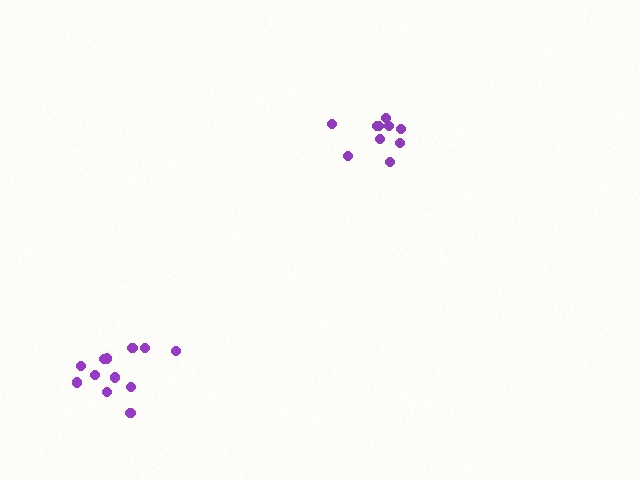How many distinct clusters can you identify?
There are 2 distinct clusters.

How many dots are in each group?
Group 1: 10 dots, Group 2: 12 dots (22 total).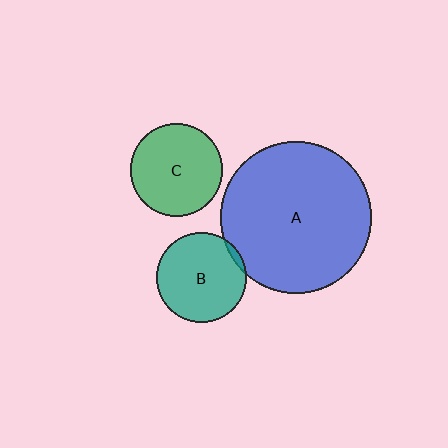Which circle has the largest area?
Circle A (blue).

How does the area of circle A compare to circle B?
Approximately 2.8 times.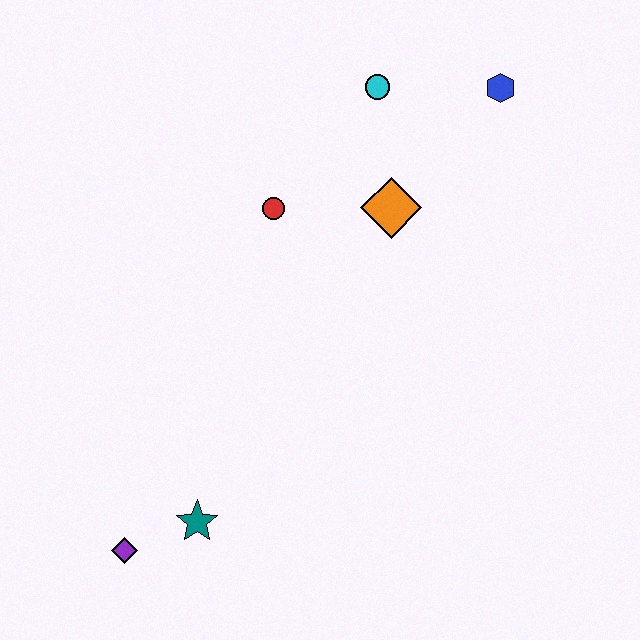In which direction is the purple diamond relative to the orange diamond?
The purple diamond is below the orange diamond.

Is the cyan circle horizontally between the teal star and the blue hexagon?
Yes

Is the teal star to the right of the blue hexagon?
No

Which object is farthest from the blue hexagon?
The purple diamond is farthest from the blue hexagon.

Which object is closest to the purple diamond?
The teal star is closest to the purple diamond.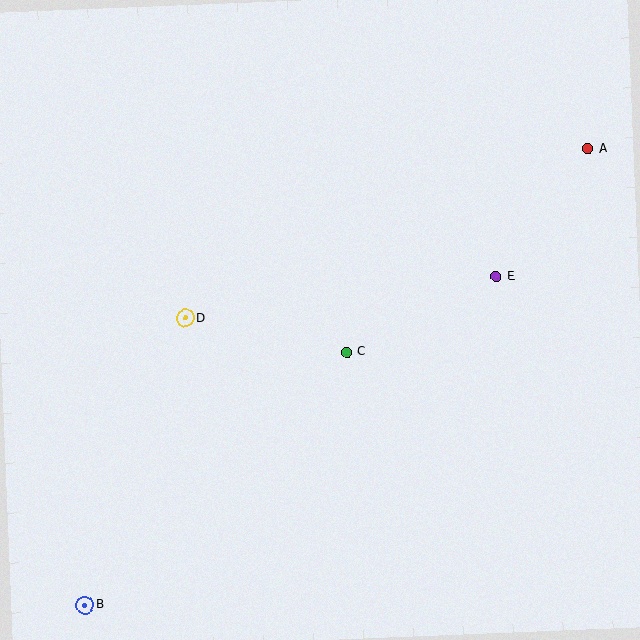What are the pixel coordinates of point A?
Point A is at (588, 149).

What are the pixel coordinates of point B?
Point B is at (85, 605).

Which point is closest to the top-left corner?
Point D is closest to the top-left corner.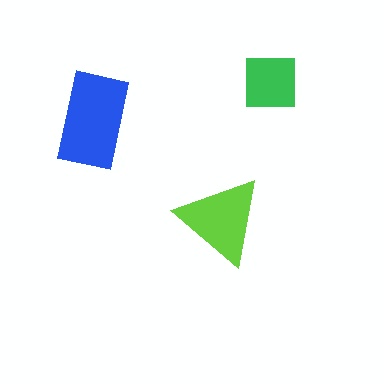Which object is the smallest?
The green square.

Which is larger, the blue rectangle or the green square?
The blue rectangle.